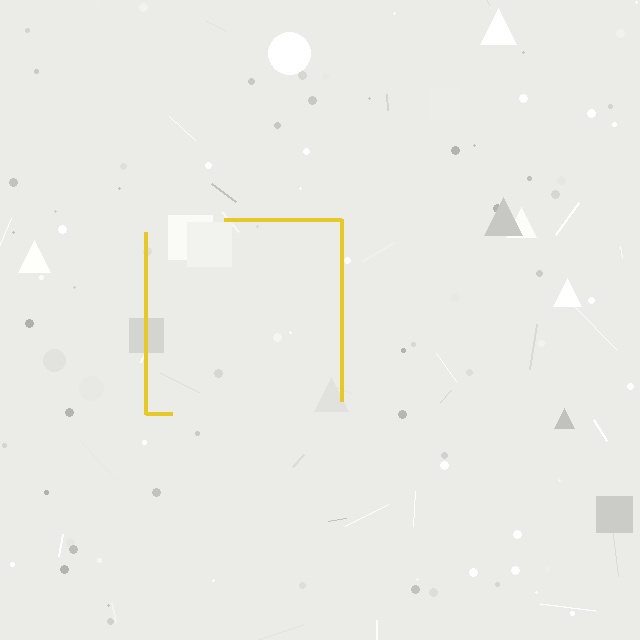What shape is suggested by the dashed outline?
The dashed outline suggests a square.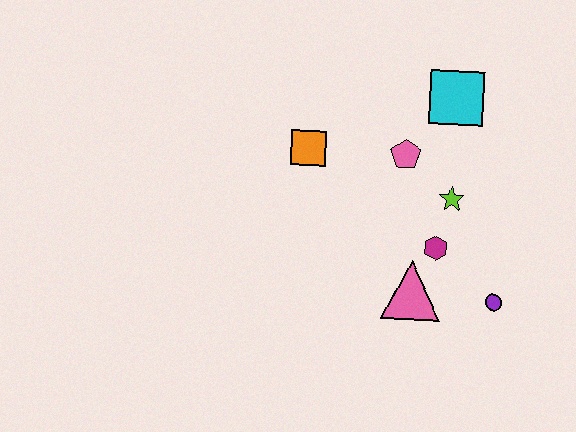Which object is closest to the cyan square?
The pink pentagon is closest to the cyan square.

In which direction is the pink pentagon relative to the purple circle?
The pink pentagon is above the purple circle.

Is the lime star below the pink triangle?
No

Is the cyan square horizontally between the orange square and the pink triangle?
No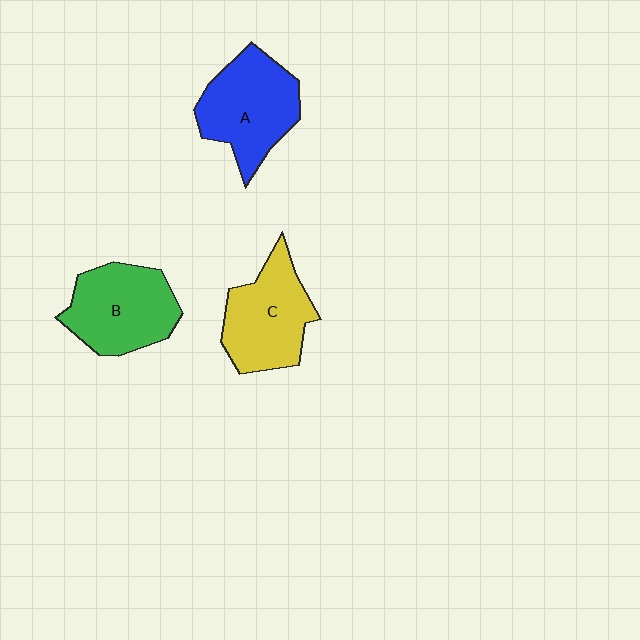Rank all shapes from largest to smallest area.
From largest to smallest: A (blue), B (green), C (yellow).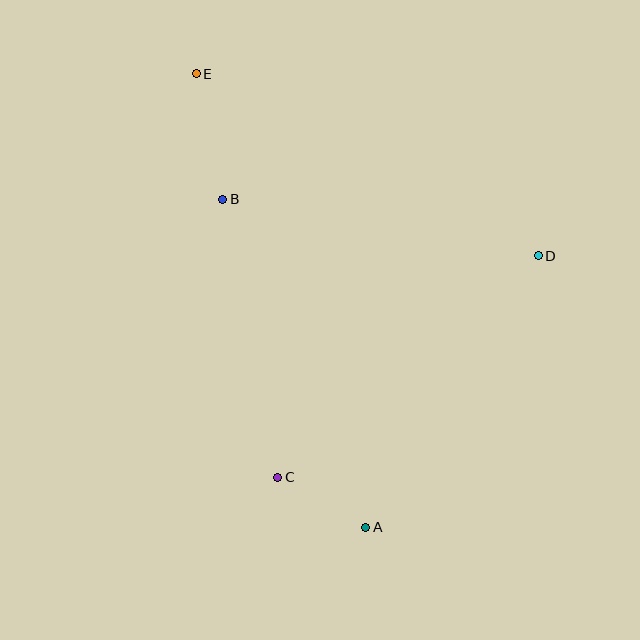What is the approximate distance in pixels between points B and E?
The distance between B and E is approximately 128 pixels.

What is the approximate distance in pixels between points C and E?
The distance between C and E is approximately 412 pixels.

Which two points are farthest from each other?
Points A and E are farthest from each other.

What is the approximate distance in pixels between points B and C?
The distance between B and C is approximately 284 pixels.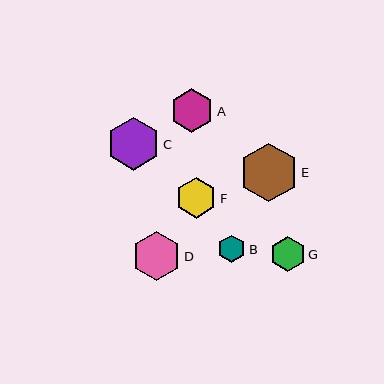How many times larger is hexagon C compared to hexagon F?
Hexagon C is approximately 1.3 times the size of hexagon F.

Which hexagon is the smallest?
Hexagon B is the smallest with a size of approximately 27 pixels.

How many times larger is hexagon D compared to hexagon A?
Hexagon D is approximately 1.1 times the size of hexagon A.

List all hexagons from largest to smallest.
From largest to smallest: E, C, D, A, F, G, B.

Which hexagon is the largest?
Hexagon E is the largest with a size of approximately 59 pixels.